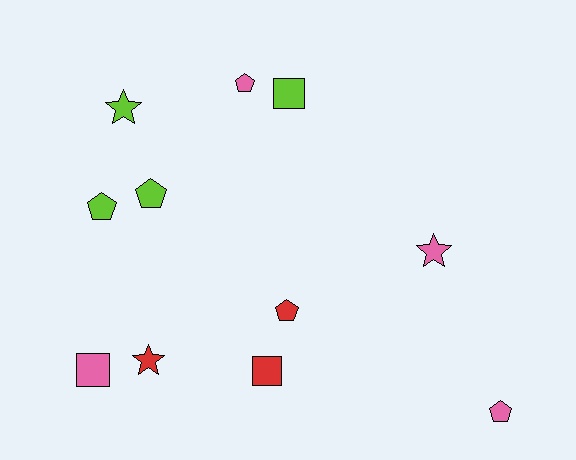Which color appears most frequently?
Lime, with 4 objects.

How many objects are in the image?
There are 11 objects.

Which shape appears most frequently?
Pentagon, with 5 objects.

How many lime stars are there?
There is 1 lime star.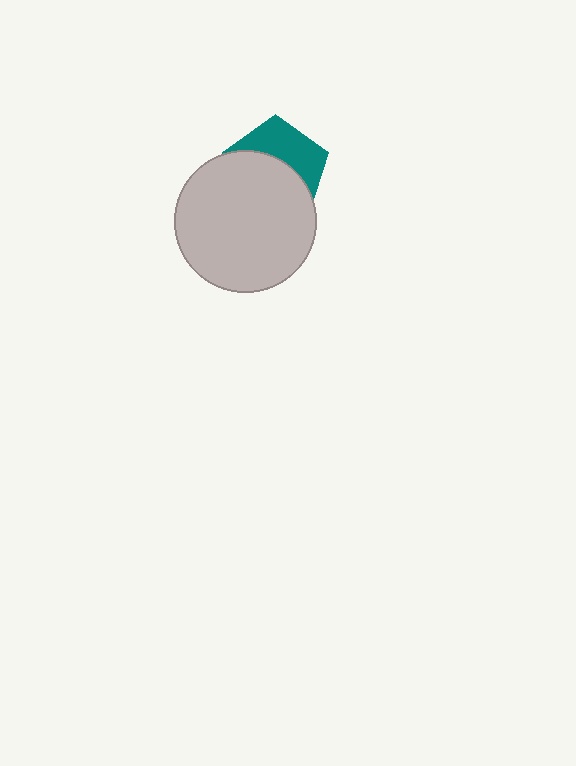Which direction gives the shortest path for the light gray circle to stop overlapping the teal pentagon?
Moving down gives the shortest separation.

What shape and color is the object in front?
The object in front is a light gray circle.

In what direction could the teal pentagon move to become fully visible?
The teal pentagon could move up. That would shift it out from behind the light gray circle entirely.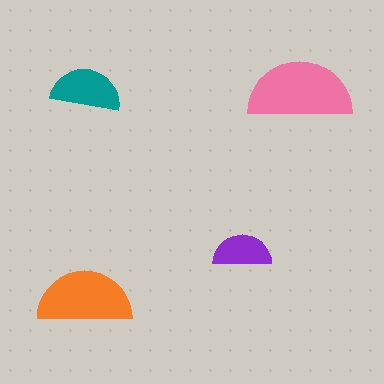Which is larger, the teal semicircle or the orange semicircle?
The orange one.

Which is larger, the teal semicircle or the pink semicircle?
The pink one.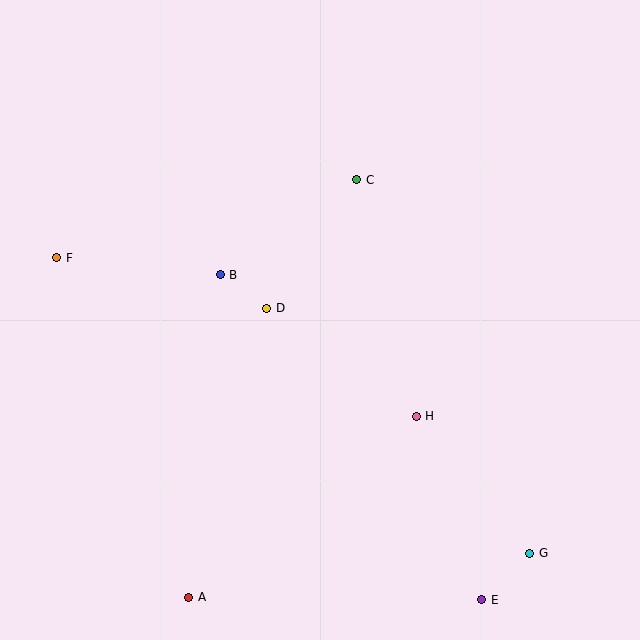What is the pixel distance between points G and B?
The distance between G and B is 416 pixels.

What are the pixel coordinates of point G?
Point G is at (530, 553).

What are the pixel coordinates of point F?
Point F is at (57, 258).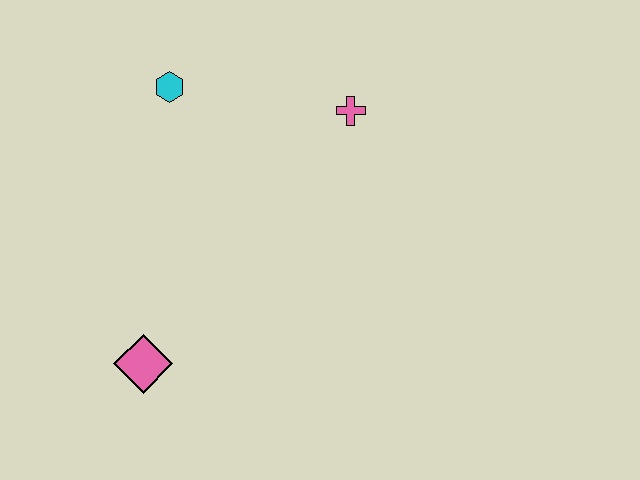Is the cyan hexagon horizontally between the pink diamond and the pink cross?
Yes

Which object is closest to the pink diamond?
The cyan hexagon is closest to the pink diamond.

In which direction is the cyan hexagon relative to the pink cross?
The cyan hexagon is to the left of the pink cross.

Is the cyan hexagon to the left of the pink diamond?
No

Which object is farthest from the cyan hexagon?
The pink diamond is farthest from the cyan hexagon.